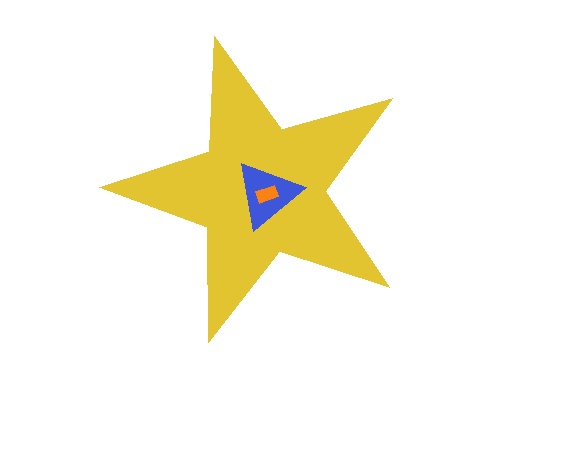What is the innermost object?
The orange rectangle.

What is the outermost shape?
The yellow star.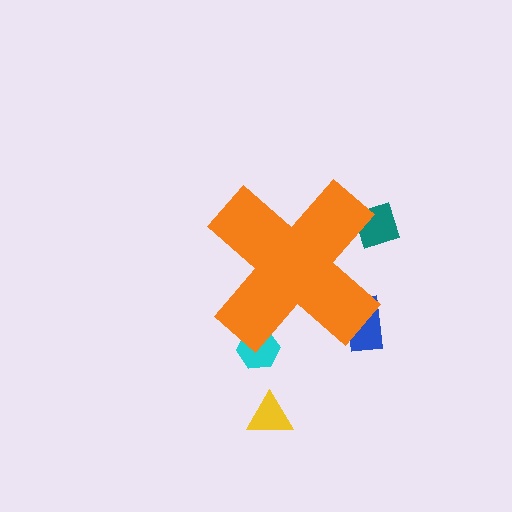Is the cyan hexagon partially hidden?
Yes, the cyan hexagon is partially hidden behind the orange cross.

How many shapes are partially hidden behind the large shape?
3 shapes are partially hidden.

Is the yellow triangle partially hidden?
No, the yellow triangle is fully visible.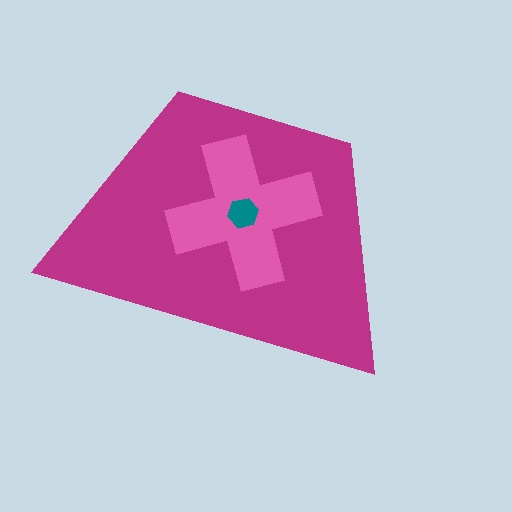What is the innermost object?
The teal hexagon.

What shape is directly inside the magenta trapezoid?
The pink cross.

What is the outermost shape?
The magenta trapezoid.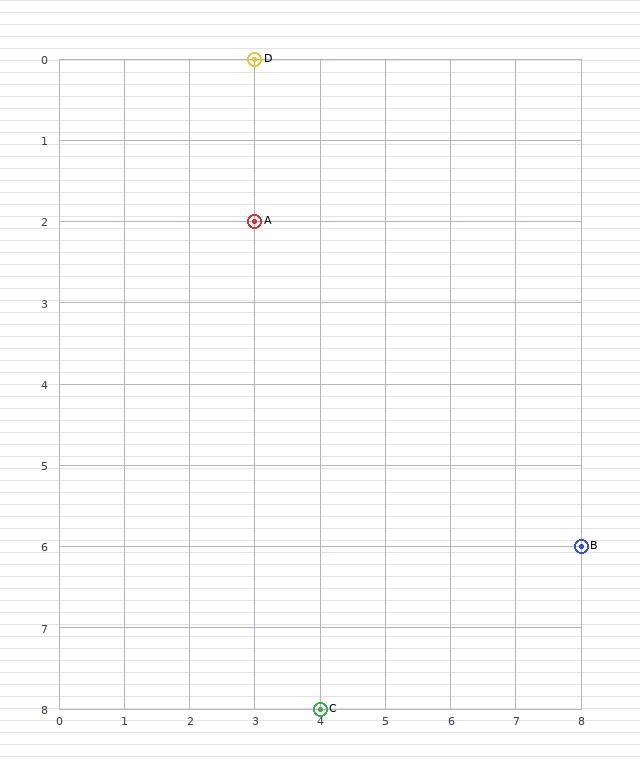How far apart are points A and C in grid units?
Points A and C are 1 column and 6 rows apart (about 6.1 grid units diagonally).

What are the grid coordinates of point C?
Point C is at grid coordinates (4, 8).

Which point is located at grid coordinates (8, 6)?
Point B is at (8, 6).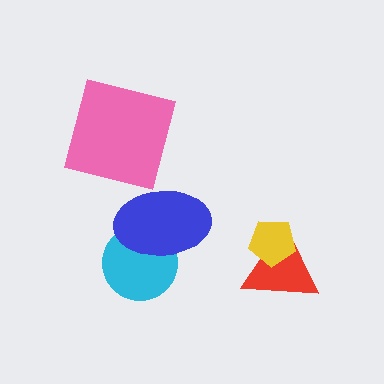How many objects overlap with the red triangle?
1 object overlaps with the red triangle.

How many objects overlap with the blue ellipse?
1 object overlaps with the blue ellipse.